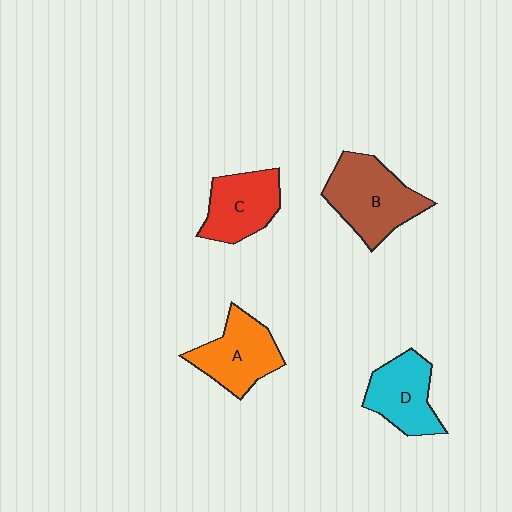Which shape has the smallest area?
Shape D (cyan).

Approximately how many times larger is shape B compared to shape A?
Approximately 1.2 times.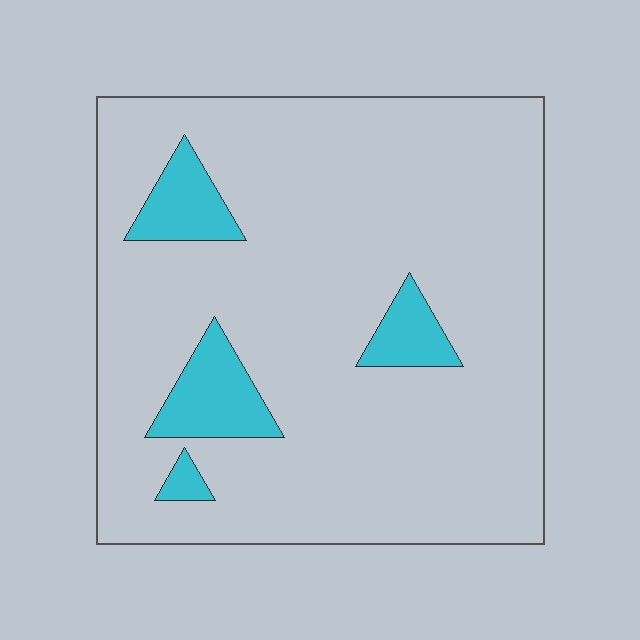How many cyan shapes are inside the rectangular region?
4.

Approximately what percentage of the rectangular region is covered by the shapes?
Approximately 10%.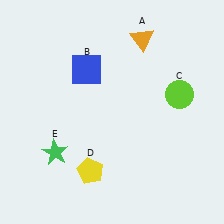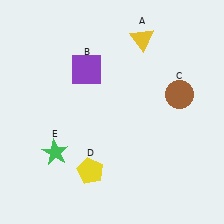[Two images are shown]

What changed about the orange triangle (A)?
In Image 1, A is orange. In Image 2, it changed to yellow.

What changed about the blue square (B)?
In Image 1, B is blue. In Image 2, it changed to purple.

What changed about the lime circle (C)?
In Image 1, C is lime. In Image 2, it changed to brown.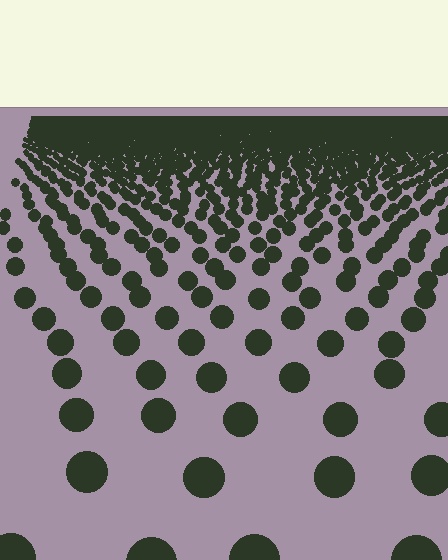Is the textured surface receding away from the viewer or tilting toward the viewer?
The surface is receding away from the viewer. Texture elements get smaller and denser toward the top.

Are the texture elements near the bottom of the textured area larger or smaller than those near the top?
Larger. Near the bottom, elements are closer to the viewer and appear at a bigger on-screen size.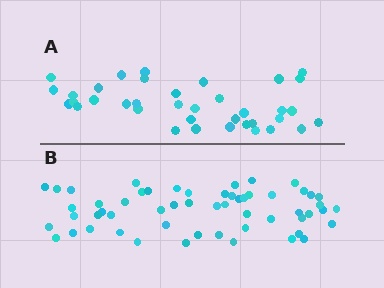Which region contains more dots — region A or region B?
Region B (the bottom region) has more dots.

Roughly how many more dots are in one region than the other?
Region B has approximately 20 more dots than region A.